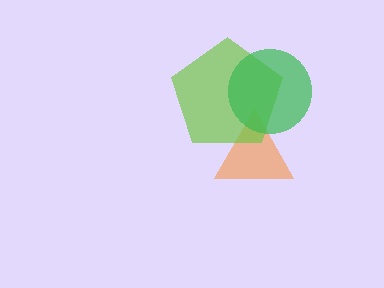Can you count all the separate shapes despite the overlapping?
Yes, there are 3 separate shapes.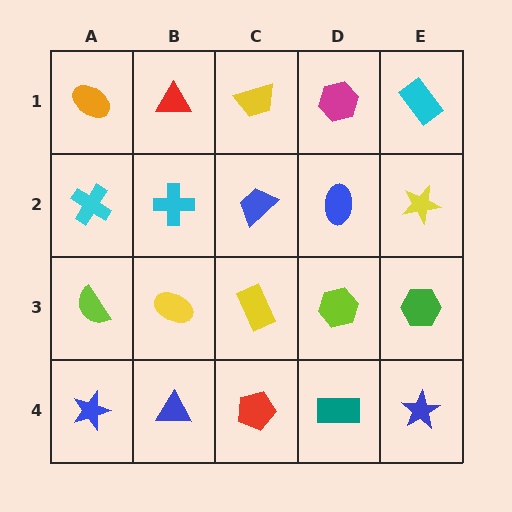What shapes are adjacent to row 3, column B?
A cyan cross (row 2, column B), a blue triangle (row 4, column B), a lime semicircle (row 3, column A), a yellow rectangle (row 3, column C).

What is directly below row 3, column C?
A red pentagon.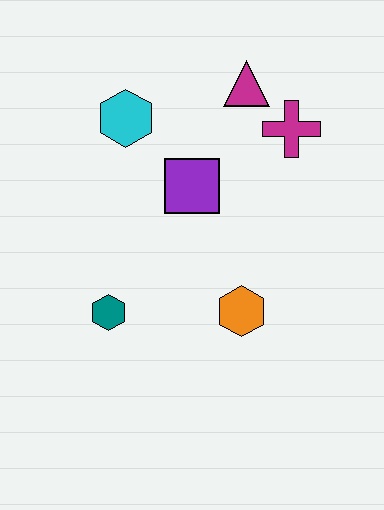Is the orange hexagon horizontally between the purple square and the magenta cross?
Yes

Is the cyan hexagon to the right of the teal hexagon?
Yes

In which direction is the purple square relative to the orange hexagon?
The purple square is above the orange hexagon.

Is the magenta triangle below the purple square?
No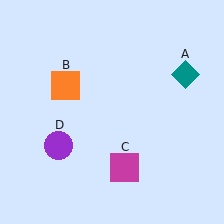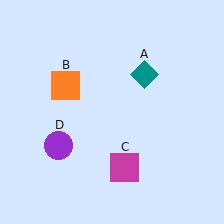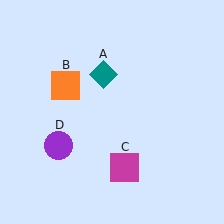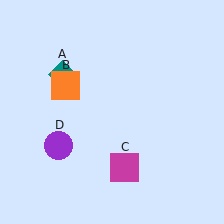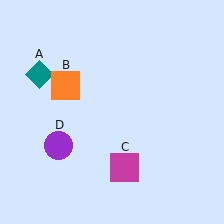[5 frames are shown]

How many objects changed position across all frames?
1 object changed position: teal diamond (object A).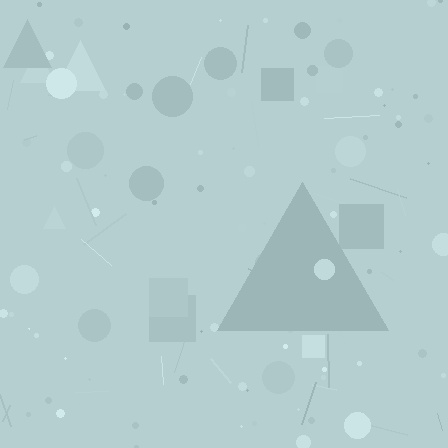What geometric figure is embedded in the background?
A triangle is embedded in the background.